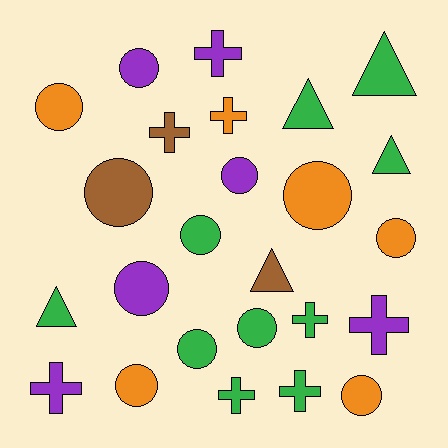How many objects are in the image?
There are 25 objects.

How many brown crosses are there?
There is 1 brown cross.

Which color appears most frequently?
Green, with 10 objects.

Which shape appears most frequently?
Circle, with 12 objects.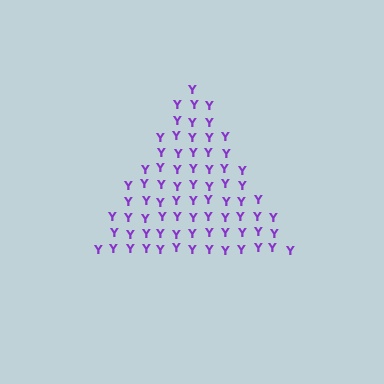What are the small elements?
The small elements are letter Y's.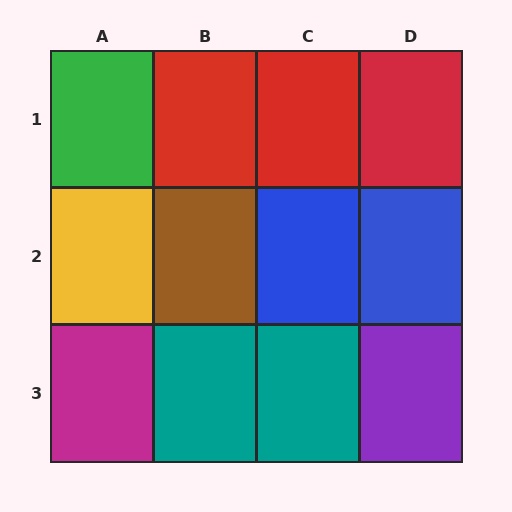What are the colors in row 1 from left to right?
Green, red, red, red.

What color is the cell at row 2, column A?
Yellow.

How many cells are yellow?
1 cell is yellow.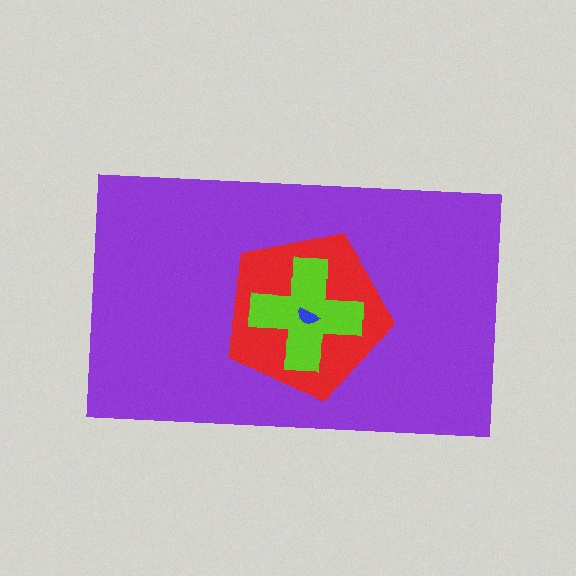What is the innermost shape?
The blue semicircle.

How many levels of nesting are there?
4.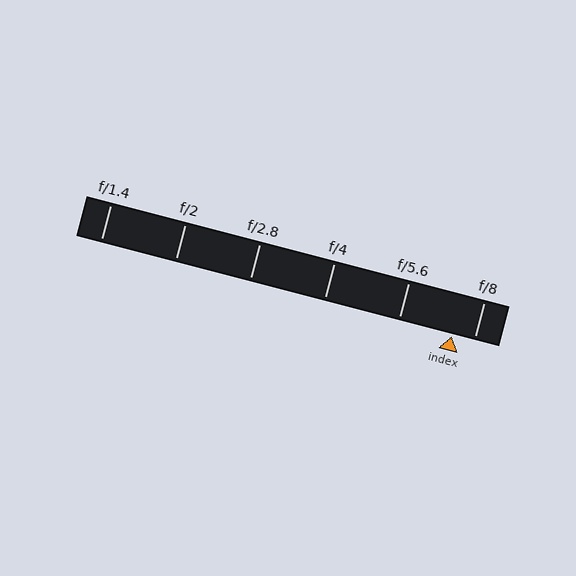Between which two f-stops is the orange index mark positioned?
The index mark is between f/5.6 and f/8.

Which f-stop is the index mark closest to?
The index mark is closest to f/8.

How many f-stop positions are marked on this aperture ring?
There are 6 f-stop positions marked.